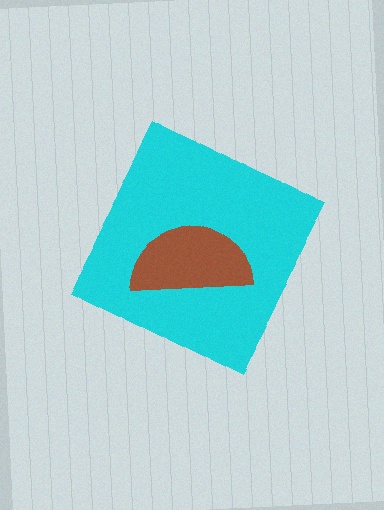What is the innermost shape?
The brown semicircle.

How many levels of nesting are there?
2.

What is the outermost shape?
The cyan diamond.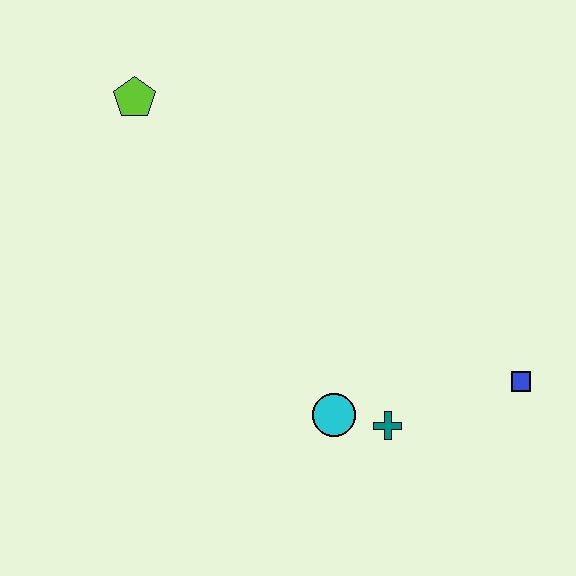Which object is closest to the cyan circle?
The teal cross is closest to the cyan circle.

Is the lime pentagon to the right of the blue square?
No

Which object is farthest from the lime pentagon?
The blue square is farthest from the lime pentagon.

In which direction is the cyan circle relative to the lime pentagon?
The cyan circle is below the lime pentagon.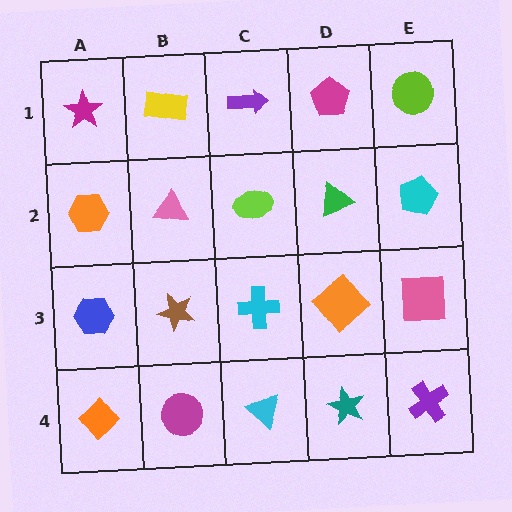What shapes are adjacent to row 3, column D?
A green triangle (row 2, column D), a teal star (row 4, column D), a cyan cross (row 3, column C), a pink square (row 3, column E).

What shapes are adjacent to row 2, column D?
A magenta pentagon (row 1, column D), an orange diamond (row 3, column D), a lime ellipse (row 2, column C), a cyan pentagon (row 2, column E).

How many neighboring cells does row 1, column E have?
2.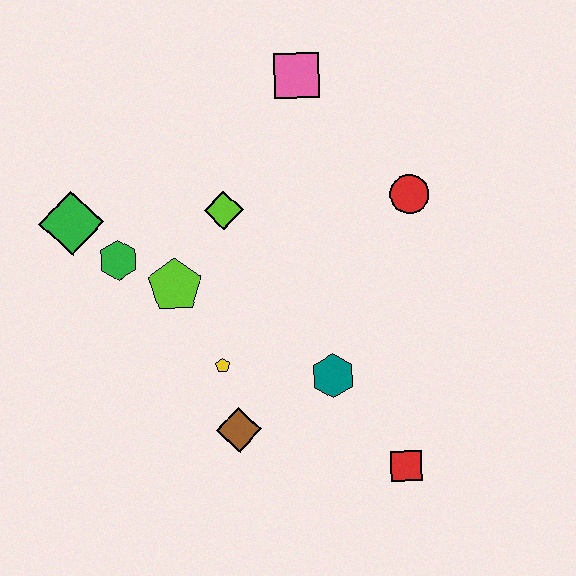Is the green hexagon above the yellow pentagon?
Yes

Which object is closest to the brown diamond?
The yellow pentagon is closest to the brown diamond.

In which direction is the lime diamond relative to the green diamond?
The lime diamond is to the right of the green diamond.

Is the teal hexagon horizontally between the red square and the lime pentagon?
Yes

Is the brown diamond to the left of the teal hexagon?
Yes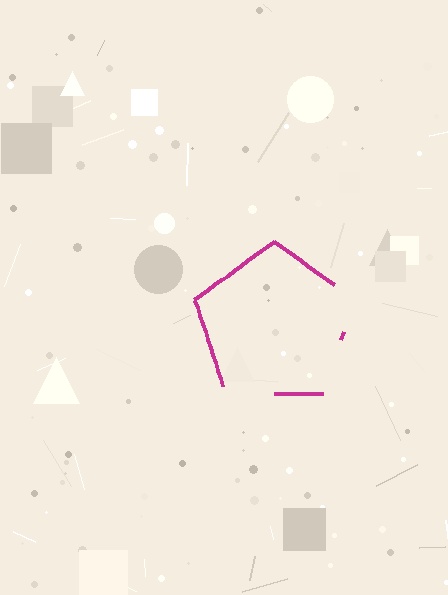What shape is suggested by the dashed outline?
The dashed outline suggests a pentagon.